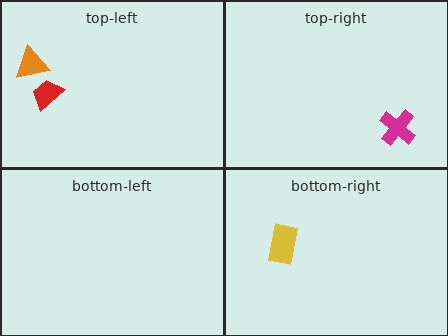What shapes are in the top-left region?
The red trapezoid, the orange triangle.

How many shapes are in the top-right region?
1.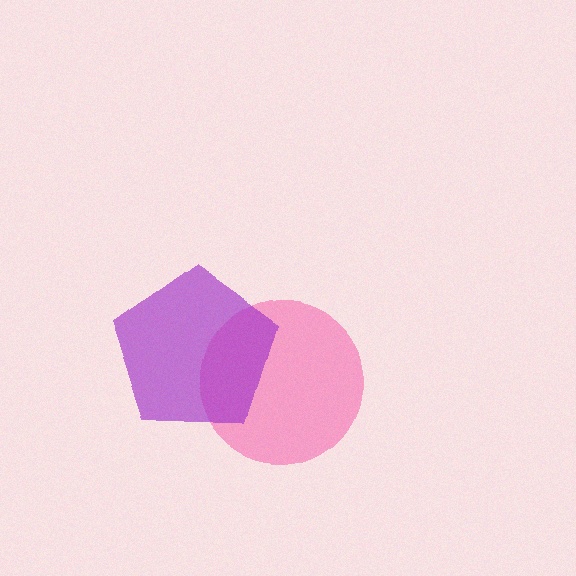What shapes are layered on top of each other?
The layered shapes are: a pink circle, a purple pentagon.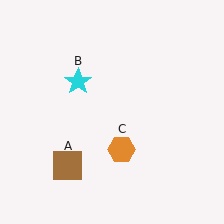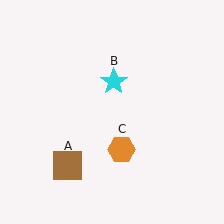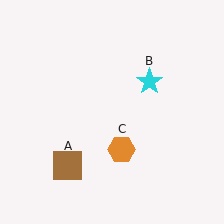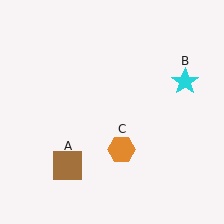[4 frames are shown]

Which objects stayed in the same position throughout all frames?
Brown square (object A) and orange hexagon (object C) remained stationary.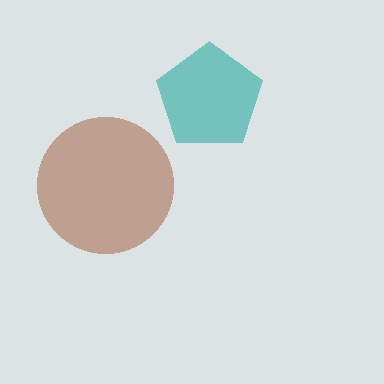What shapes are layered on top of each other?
The layered shapes are: a teal pentagon, a brown circle.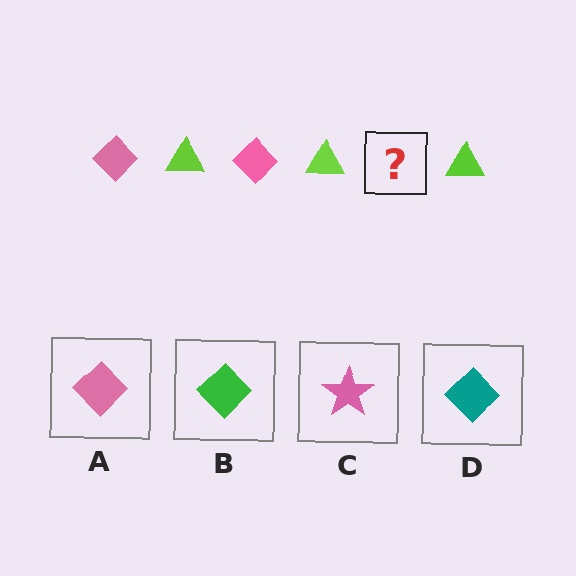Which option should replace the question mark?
Option A.